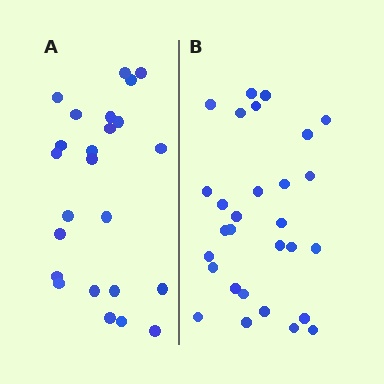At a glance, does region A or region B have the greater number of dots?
Region B (the right region) has more dots.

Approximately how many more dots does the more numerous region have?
Region B has about 5 more dots than region A.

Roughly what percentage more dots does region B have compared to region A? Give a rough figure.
About 20% more.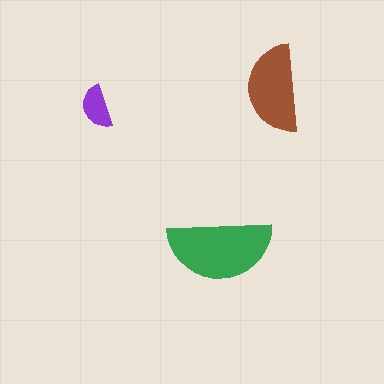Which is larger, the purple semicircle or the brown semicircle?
The brown one.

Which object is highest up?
The brown semicircle is topmost.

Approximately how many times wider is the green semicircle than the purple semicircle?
About 2.5 times wider.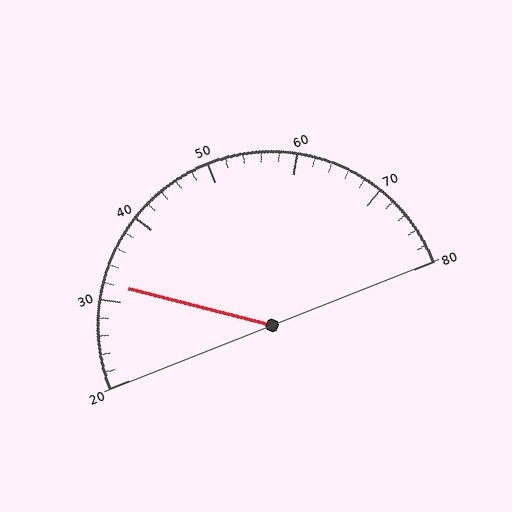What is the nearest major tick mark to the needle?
The nearest major tick mark is 30.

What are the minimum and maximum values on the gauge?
The gauge ranges from 20 to 80.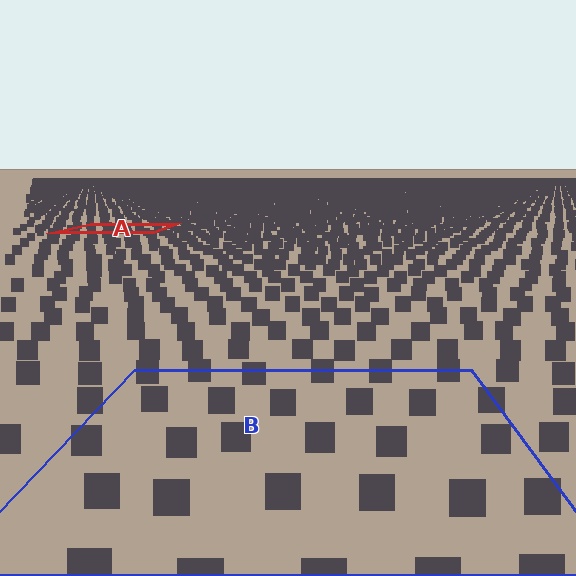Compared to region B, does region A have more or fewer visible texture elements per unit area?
Region A has more texture elements per unit area — they are packed more densely because it is farther away.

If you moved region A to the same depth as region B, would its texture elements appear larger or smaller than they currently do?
They would appear larger. At a closer depth, the same texture elements are projected at a bigger on-screen size.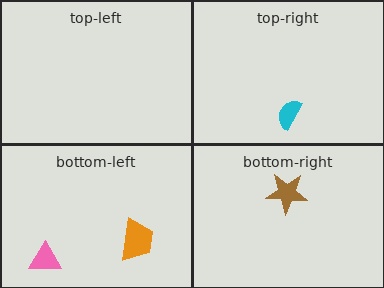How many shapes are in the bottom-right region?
1.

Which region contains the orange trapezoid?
The bottom-left region.